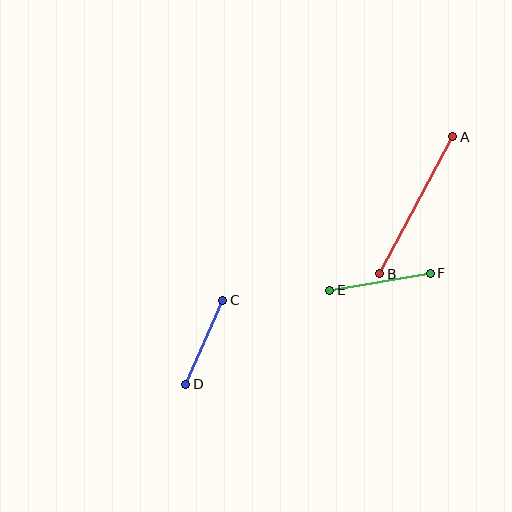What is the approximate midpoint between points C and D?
The midpoint is at approximately (204, 342) pixels.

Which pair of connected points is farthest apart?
Points A and B are farthest apart.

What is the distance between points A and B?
The distance is approximately 155 pixels.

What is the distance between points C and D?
The distance is approximately 92 pixels.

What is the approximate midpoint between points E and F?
The midpoint is at approximately (380, 282) pixels.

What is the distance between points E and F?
The distance is approximately 102 pixels.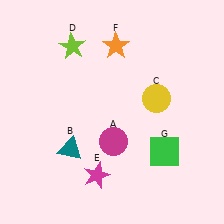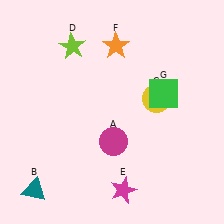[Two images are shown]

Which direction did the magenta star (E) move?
The magenta star (E) moved right.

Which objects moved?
The objects that moved are: the teal triangle (B), the magenta star (E), the green square (G).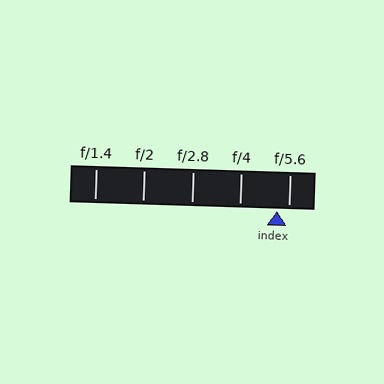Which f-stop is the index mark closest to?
The index mark is closest to f/5.6.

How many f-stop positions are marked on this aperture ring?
There are 5 f-stop positions marked.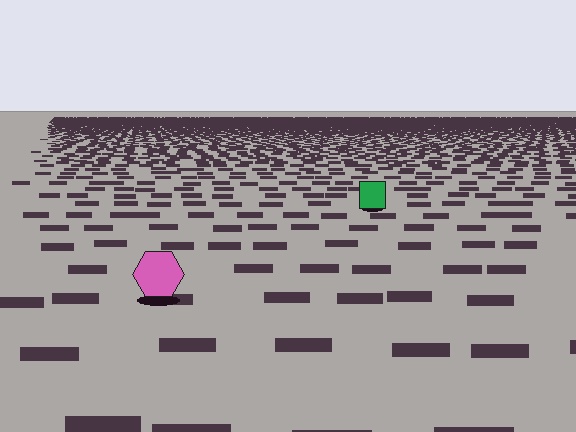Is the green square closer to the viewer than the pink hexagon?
No. The pink hexagon is closer — you can tell from the texture gradient: the ground texture is coarser near it.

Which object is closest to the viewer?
The pink hexagon is closest. The texture marks near it are larger and more spread out.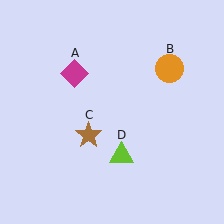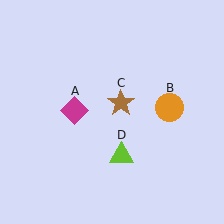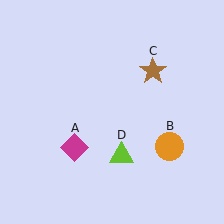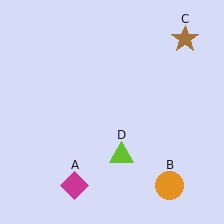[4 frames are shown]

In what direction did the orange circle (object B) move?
The orange circle (object B) moved down.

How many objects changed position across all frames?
3 objects changed position: magenta diamond (object A), orange circle (object B), brown star (object C).